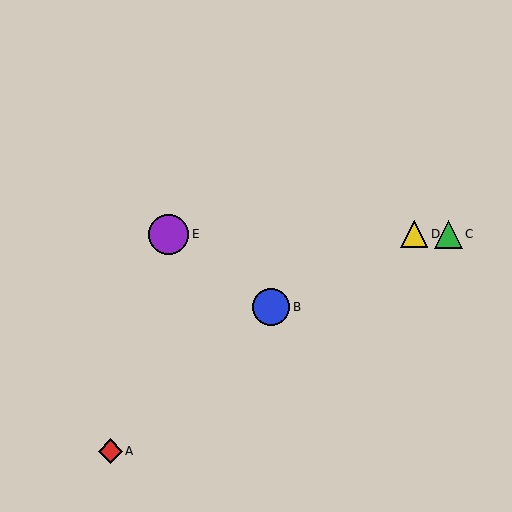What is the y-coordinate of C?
Object C is at y≈234.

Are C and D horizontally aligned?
Yes, both are at y≈234.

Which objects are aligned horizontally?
Objects C, D, E are aligned horizontally.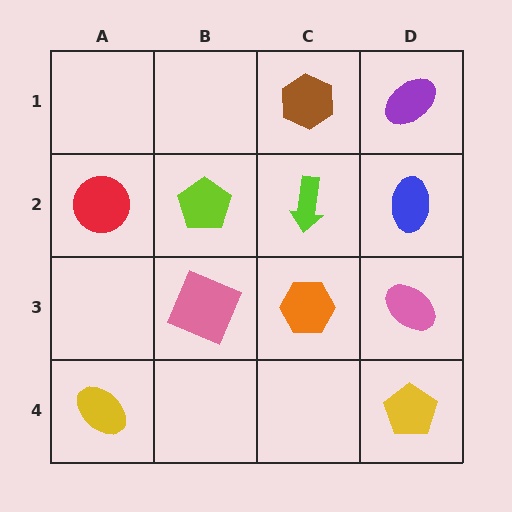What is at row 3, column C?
An orange hexagon.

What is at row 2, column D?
A blue ellipse.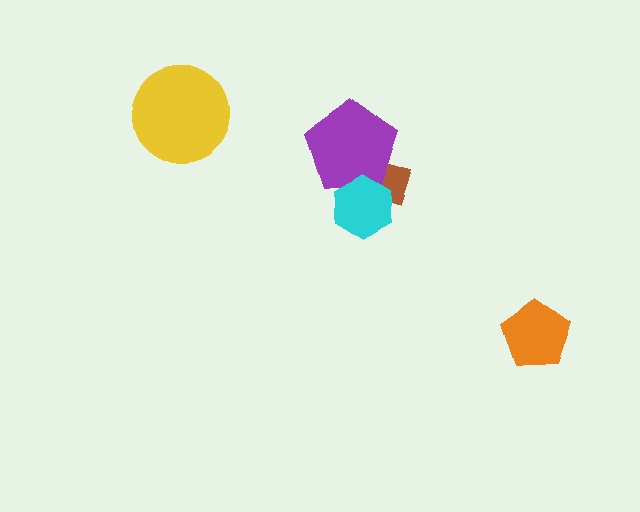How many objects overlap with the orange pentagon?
0 objects overlap with the orange pentagon.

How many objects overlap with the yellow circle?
0 objects overlap with the yellow circle.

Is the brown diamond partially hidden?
Yes, it is partially covered by another shape.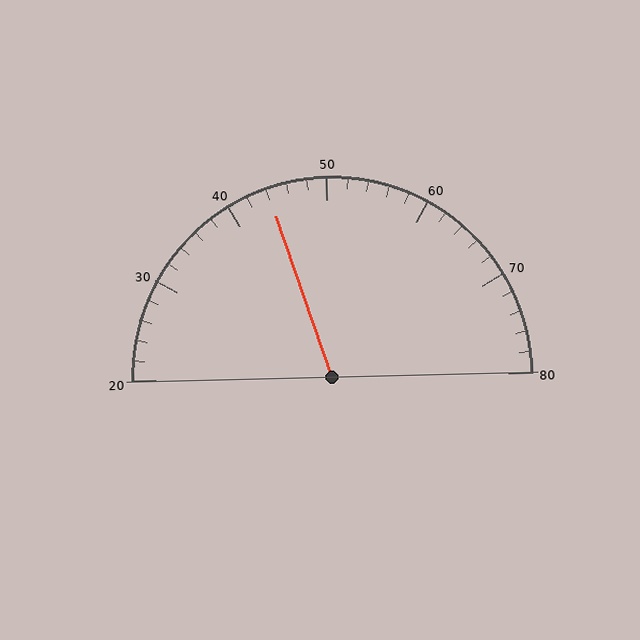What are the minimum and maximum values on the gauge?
The gauge ranges from 20 to 80.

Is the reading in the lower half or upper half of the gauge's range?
The reading is in the lower half of the range (20 to 80).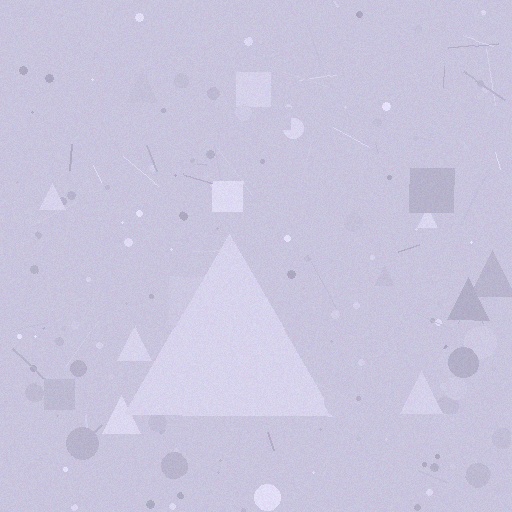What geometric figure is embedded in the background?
A triangle is embedded in the background.